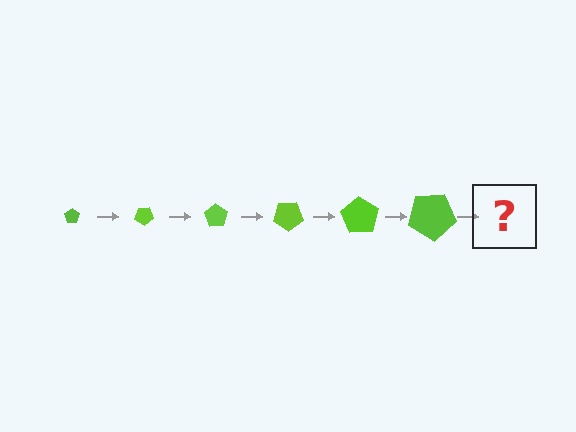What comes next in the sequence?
The next element should be a pentagon, larger than the previous one and rotated 210 degrees from the start.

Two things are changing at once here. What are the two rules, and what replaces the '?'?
The two rules are that the pentagon grows larger each step and it rotates 35 degrees each step. The '?' should be a pentagon, larger than the previous one and rotated 210 degrees from the start.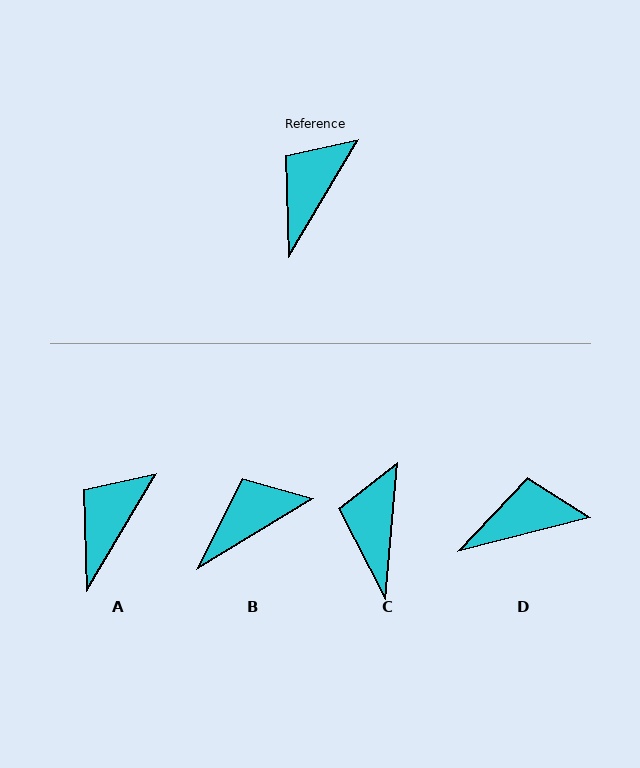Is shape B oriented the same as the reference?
No, it is off by about 28 degrees.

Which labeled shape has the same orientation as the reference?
A.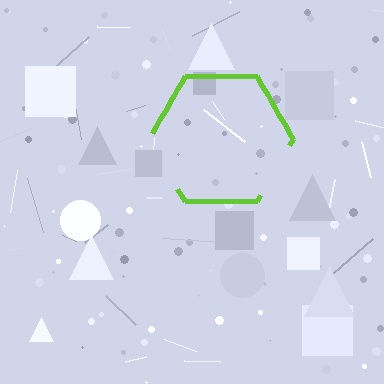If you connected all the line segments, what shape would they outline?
They would outline a hexagon.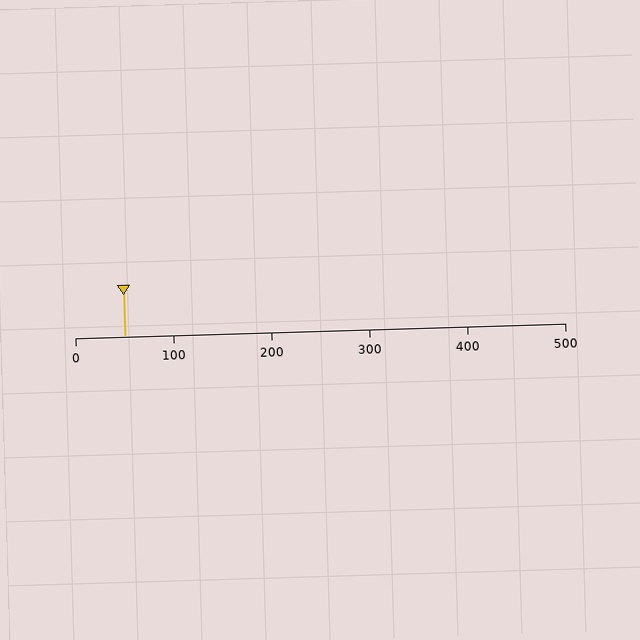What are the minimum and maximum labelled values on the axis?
The axis runs from 0 to 500.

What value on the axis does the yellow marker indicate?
The marker indicates approximately 50.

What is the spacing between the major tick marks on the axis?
The major ticks are spaced 100 apart.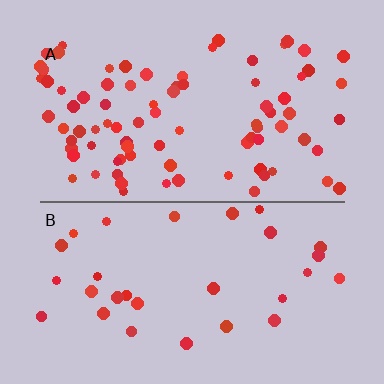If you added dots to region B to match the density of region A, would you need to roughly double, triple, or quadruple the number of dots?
Approximately triple.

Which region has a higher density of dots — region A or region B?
A (the top).